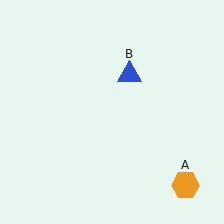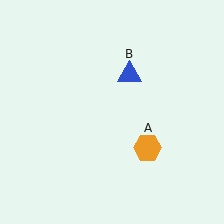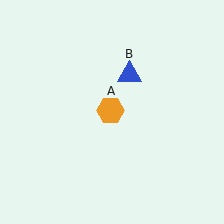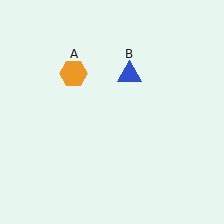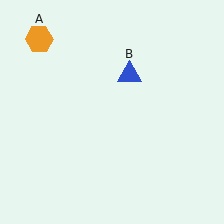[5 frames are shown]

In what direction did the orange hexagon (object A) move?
The orange hexagon (object A) moved up and to the left.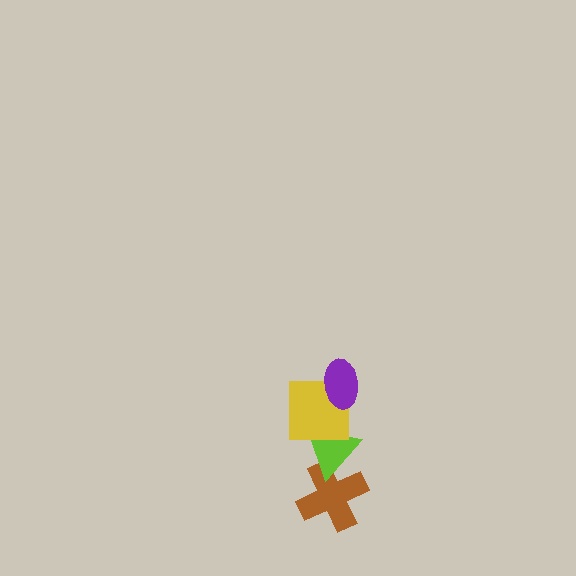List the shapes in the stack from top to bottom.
From top to bottom: the purple ellipse, the yellow square, the lime triangle, the brown cross.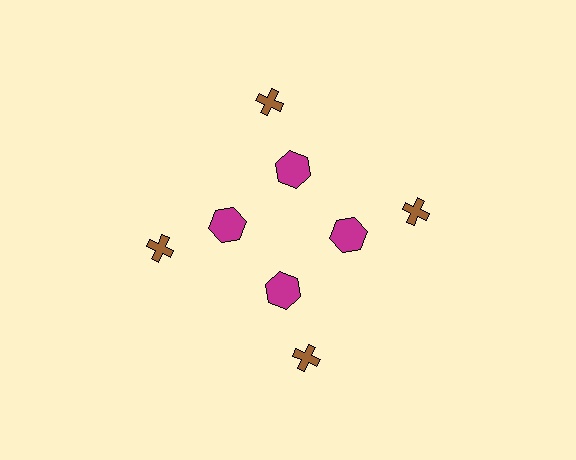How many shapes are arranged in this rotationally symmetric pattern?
There are 8 shapes, arranged in 4 groups of 2.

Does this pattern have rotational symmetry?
Yes, this pattern has 4-fold rotational symmetry. It looks the same after rotating 90 degrees around the center.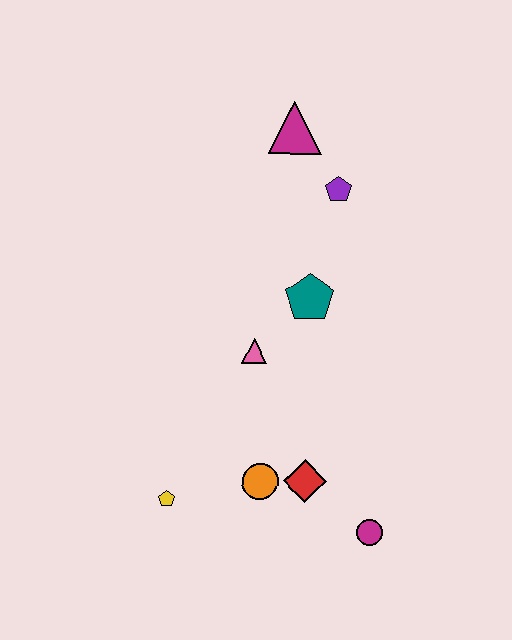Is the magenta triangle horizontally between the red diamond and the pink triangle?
Yes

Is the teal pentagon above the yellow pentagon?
Yes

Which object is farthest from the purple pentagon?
The yellow pentagon is farthest from the purple pentagon.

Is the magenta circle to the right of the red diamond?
Yes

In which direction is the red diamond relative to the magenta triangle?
The red diamond is below the magenta triangle.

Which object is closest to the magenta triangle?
The purple pentagon is closest to the magenta triangle.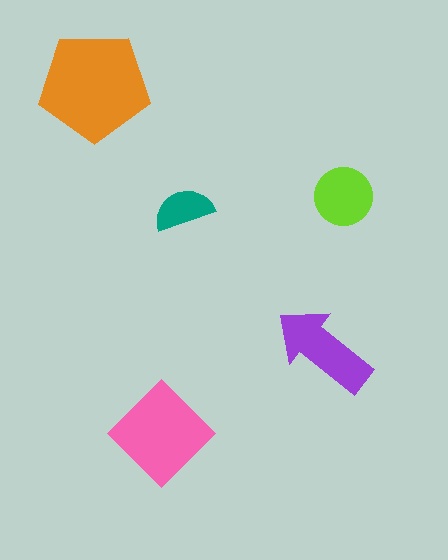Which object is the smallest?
The teal semicircle.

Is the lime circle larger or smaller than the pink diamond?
Smaller.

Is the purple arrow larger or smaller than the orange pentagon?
Smaller.